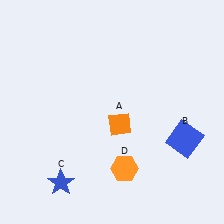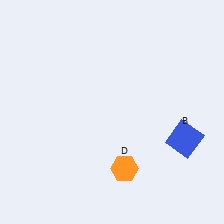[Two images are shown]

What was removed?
The orange diamond (A), the blue star (C) were removed in Image 2.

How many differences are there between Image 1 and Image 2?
There are 2 differences between the two images.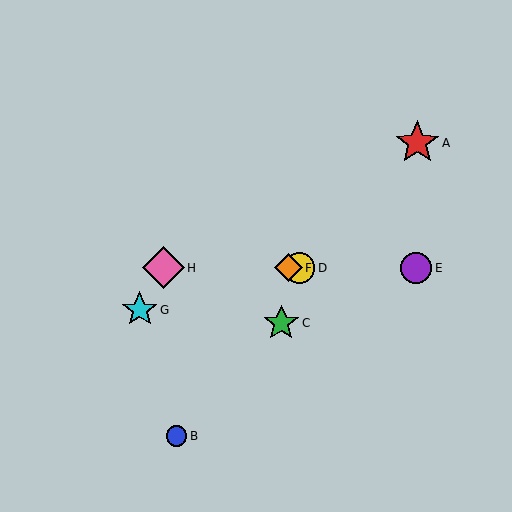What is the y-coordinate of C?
Object C is at y≈323.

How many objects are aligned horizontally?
4 objects (D, E, F, H) are aligned horizontally.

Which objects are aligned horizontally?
Objects D, E, F, H are aligned horizontally.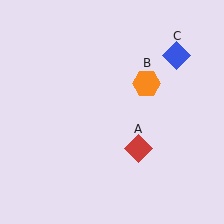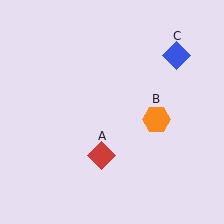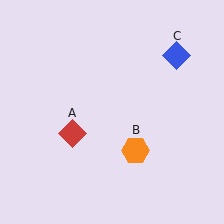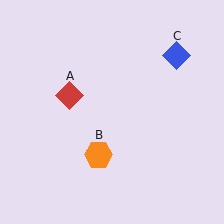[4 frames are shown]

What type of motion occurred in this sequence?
The red diamond (object A), orange hexagon (object B) rotated clockwise around the center of the scene.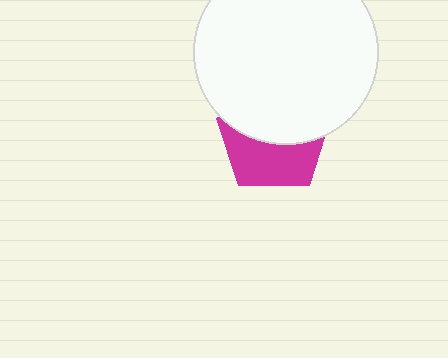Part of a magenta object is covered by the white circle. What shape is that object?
It is a pentagon.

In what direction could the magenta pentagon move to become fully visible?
The magenta pentagon could move down. That would shift it out from behind the white circle entirely.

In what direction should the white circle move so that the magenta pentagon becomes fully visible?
The white circle should move up. That is the shortest direction to clear the overlap and leave the magenta pentagon fully visible.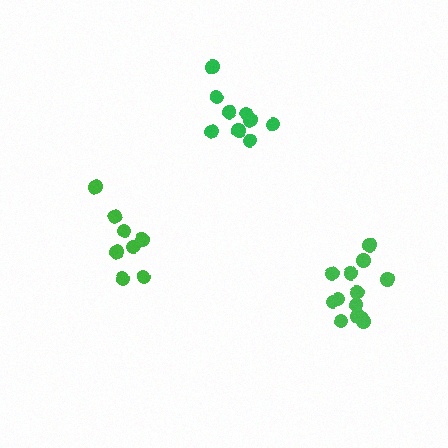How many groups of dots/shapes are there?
There are 3 groups.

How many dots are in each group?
Group 1: 9 dots, Group 2: 8 dots, Group 3: 13 dots (30 total).